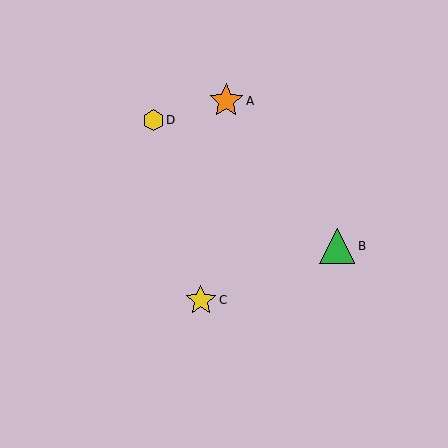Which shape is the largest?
The green triangle (labeled B) is the largest.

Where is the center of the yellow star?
The center of the yellow star is at (201, 300).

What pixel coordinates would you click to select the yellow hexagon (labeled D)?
Click at (153, 120) to select the yellow hexagon D.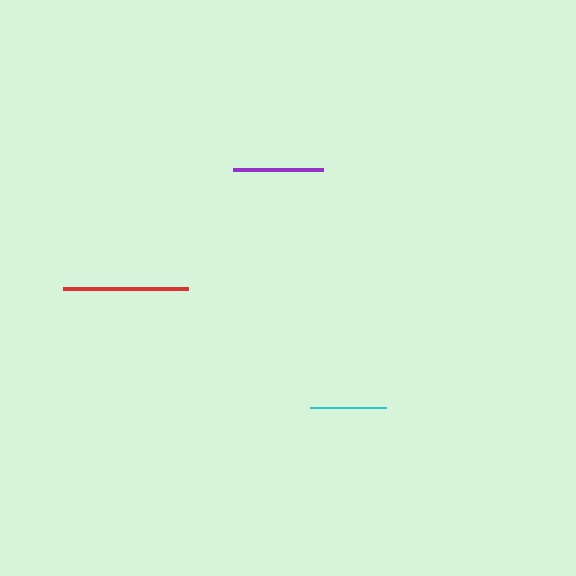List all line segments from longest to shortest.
From longest to shortest: red, purple, cyan.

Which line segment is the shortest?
The cyan line is the shortest at approximately 76 pixels.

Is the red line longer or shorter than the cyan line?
The red line is longer than the cyan line.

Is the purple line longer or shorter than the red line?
The red line is longer than the purple line.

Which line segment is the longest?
The red line is the longest at approximately 126 pixels.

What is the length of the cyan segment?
The cyan segment is approximately 76 pixels long.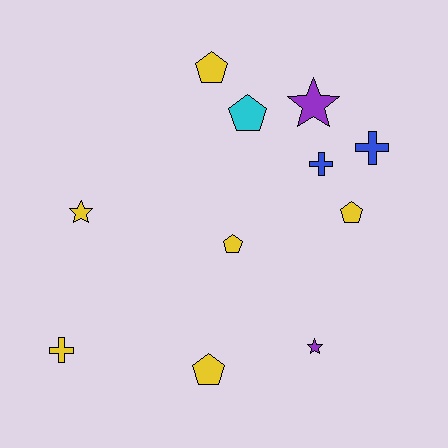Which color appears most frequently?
Yellow, with 6 objects.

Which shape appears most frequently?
Pentagon, with 5 objects.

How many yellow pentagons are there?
There are 4 yellow pentagons.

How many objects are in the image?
There are 11 objects.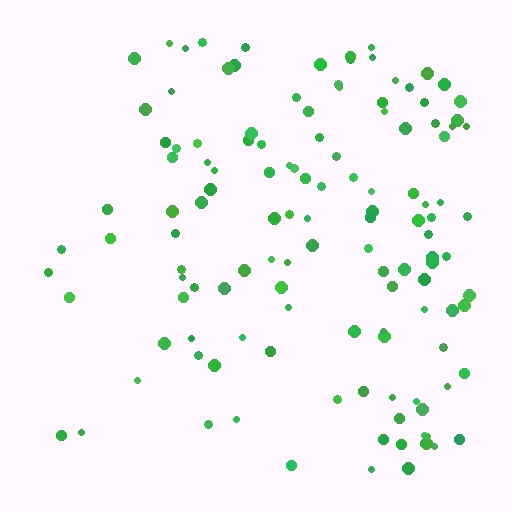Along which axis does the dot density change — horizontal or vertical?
Horizontal.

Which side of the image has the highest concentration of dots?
The right.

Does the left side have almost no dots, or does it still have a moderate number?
Still a moderate number, just noticeably fewer than the right.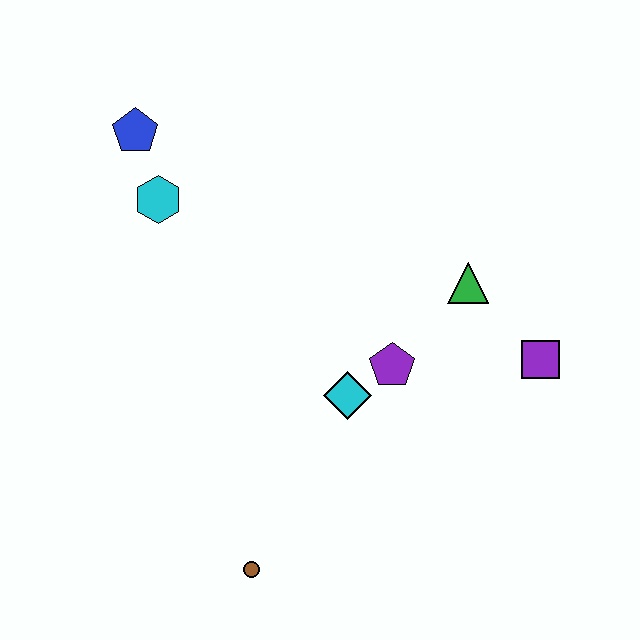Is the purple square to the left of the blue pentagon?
No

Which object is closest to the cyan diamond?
The purple pentagon is closest to the cyan diamond.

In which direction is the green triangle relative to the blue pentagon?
The green triangle is to the right of the blue pentagon.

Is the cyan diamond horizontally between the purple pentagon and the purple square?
No